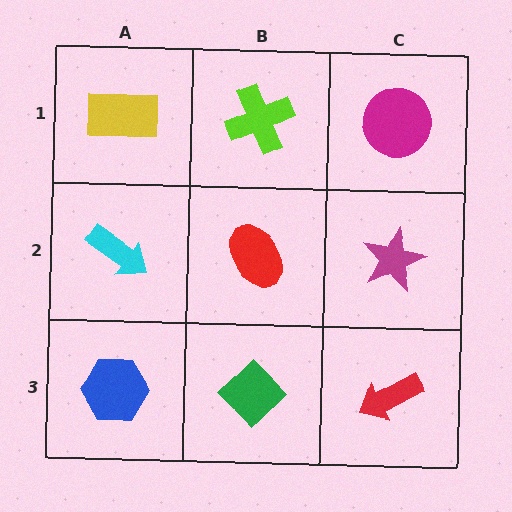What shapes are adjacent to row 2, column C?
A magenta circle (row 1, column C), a red arrow (row 3, column C), a red ellipse (row 2, column B).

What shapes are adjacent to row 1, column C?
A magenta star (row 2, column C), a lime cross (row 1, column B).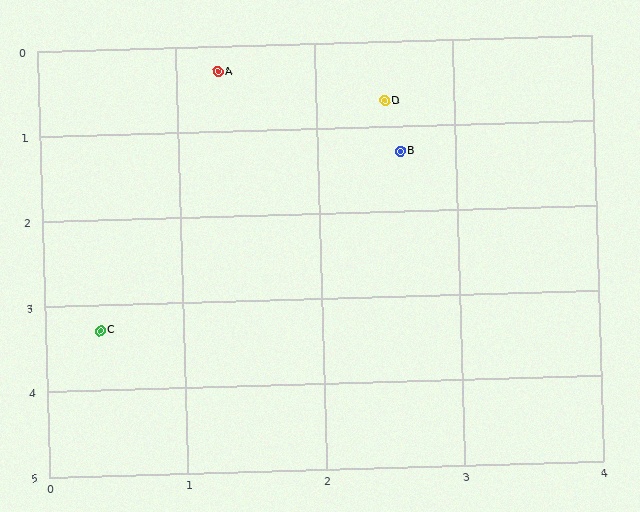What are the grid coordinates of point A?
Point A is at approximately (1.3, 0.3).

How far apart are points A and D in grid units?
Points A and D are about 1.3 grid units apart.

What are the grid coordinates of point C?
Point C is at approximately (0.4, 3.3).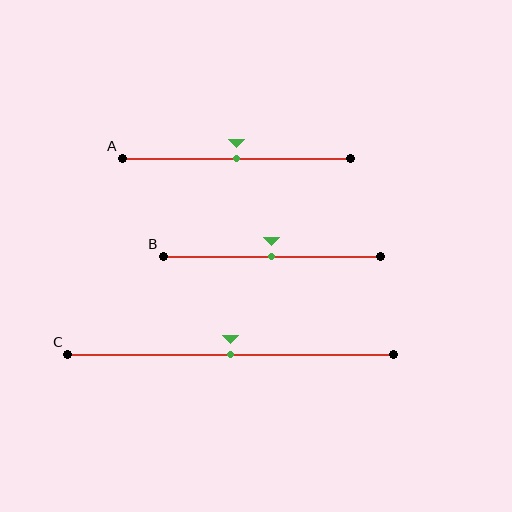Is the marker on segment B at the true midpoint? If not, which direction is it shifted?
Yes, the marker on segment B is at the true midpoint.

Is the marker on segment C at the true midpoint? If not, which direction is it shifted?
Yes, the marker on segment C is at the true midpoint.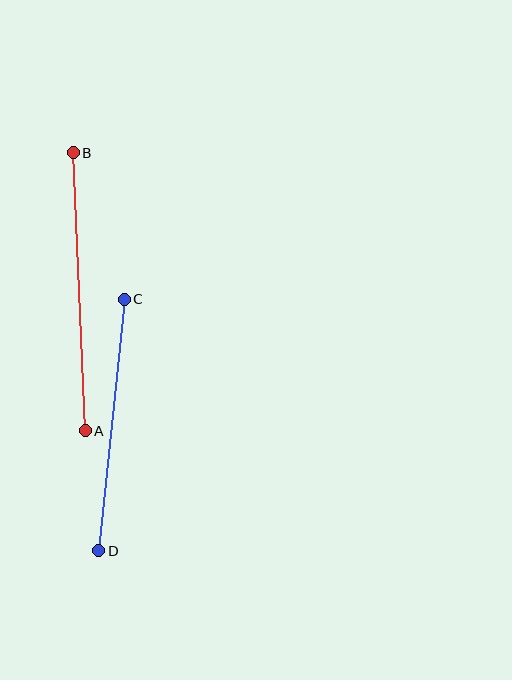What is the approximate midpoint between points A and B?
The midpoint is at approximately (79, 292) pixels.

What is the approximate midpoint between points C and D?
The midpoint is at approximately (111, 425) pixels.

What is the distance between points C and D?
The distance is approximately 253 pixels.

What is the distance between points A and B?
The distance is approximately 278 pixels.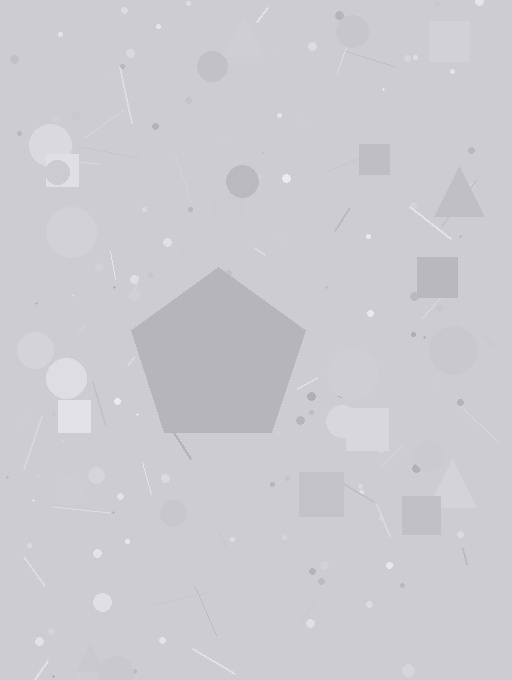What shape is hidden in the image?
A pentagon is hidden in the image.